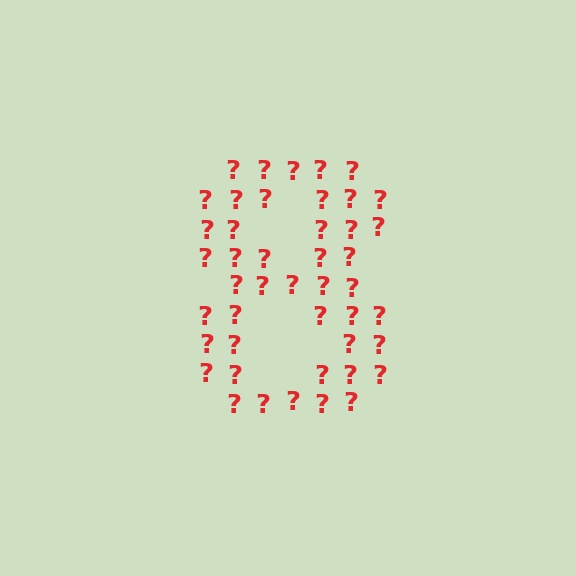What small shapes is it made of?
It is made of small question marks.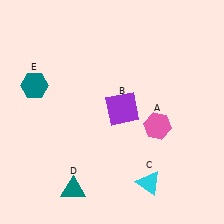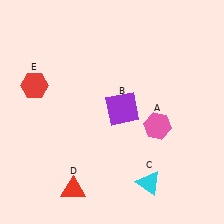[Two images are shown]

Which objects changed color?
D changed from teal to red. E changed from teal to red.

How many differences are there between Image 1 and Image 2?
There are 2 differences between the two images.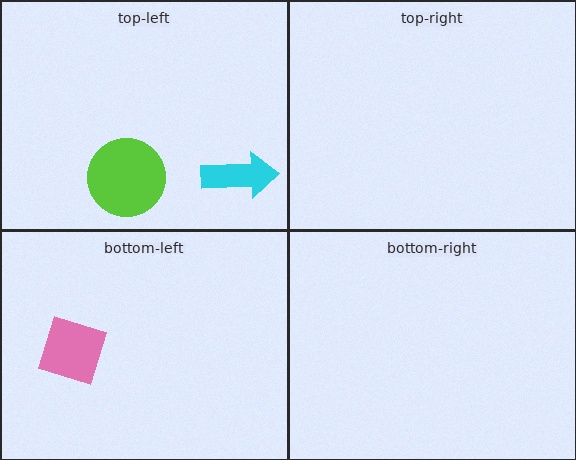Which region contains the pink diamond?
The bottom-left region.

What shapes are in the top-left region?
The lime circle, the cyan arrow.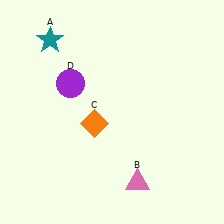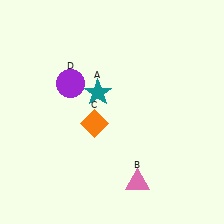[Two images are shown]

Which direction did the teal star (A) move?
The teal star (A) moved down.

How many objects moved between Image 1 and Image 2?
1 object moved between the two images.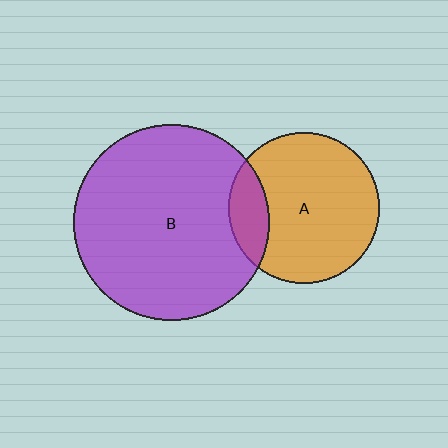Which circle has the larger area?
Circle B (purple).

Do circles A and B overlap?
Yes.